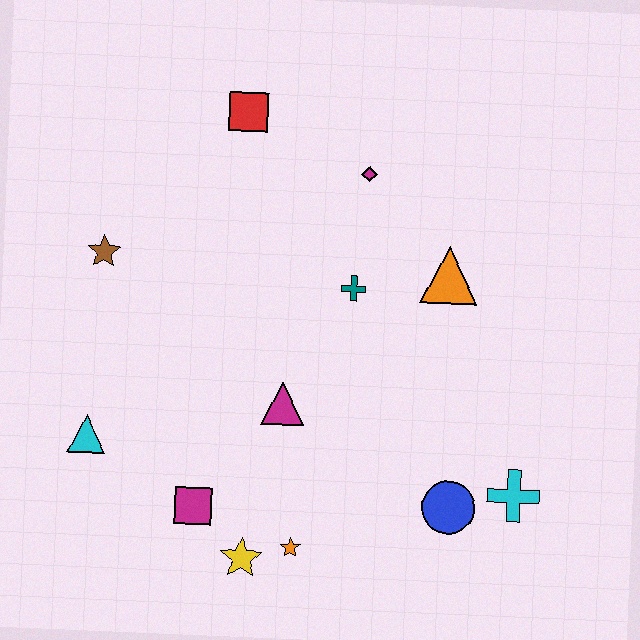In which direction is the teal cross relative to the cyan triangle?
The teal cross is to the right of the cyan triangle.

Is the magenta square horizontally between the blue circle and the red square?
No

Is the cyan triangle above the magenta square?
Yes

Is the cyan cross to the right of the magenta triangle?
Yes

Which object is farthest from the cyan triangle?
The cyan cross is farthest from the cyan triangle.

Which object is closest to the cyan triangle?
The magenta square is closest to the cyan triangle.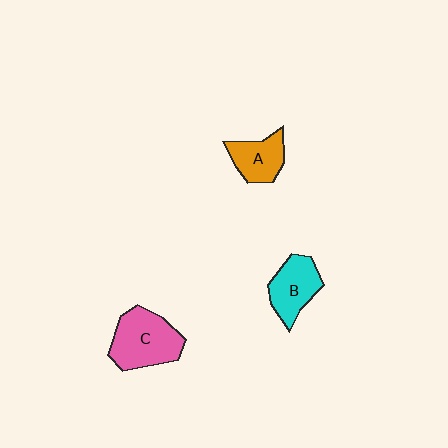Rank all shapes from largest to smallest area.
From largest to smallest: C (pink), B (cyan), A (orange).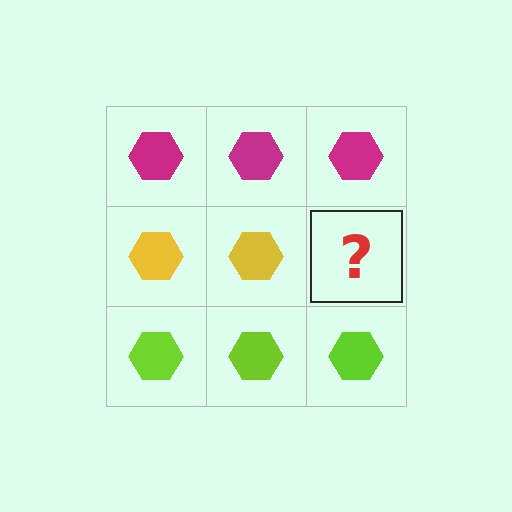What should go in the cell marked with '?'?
The missing cell should contain a yellow hexagon.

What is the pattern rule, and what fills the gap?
The rule is that each row has a consistent color. The gap should be filled with a yellow hexagon.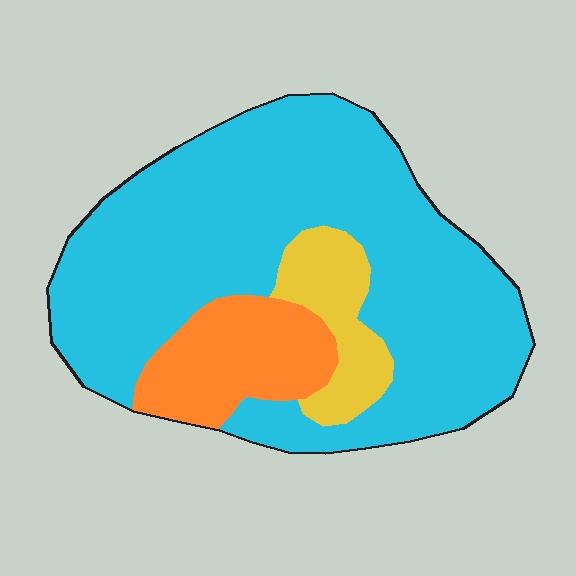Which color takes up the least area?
Yellow, at roughly 10%.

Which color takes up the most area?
Cyan, at roughly 75%.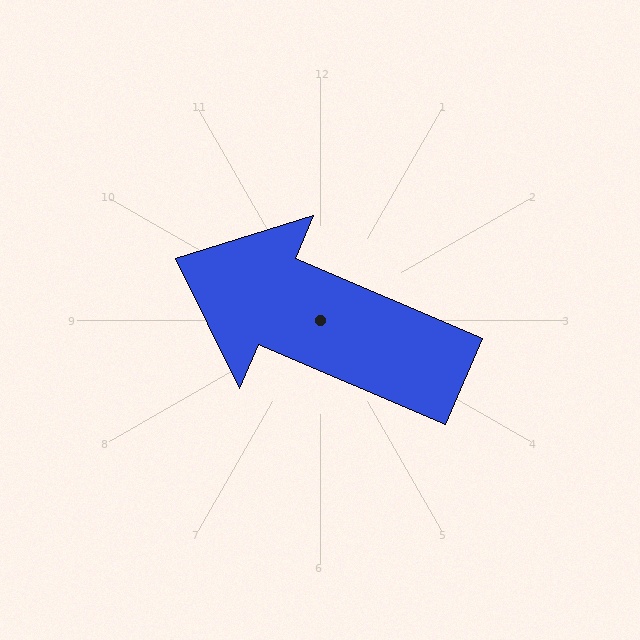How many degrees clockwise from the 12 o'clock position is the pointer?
Approximately 293 degrees.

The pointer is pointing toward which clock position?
Roughly 10 o'clock.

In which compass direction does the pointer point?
Northwest.